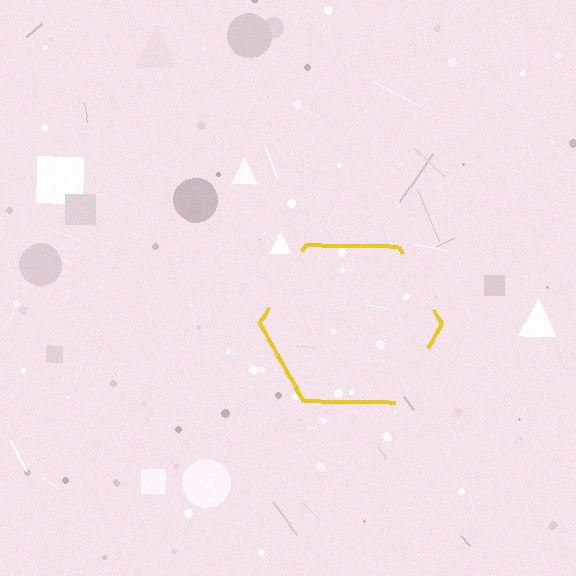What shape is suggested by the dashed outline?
The dashed outline suggests a hexagon.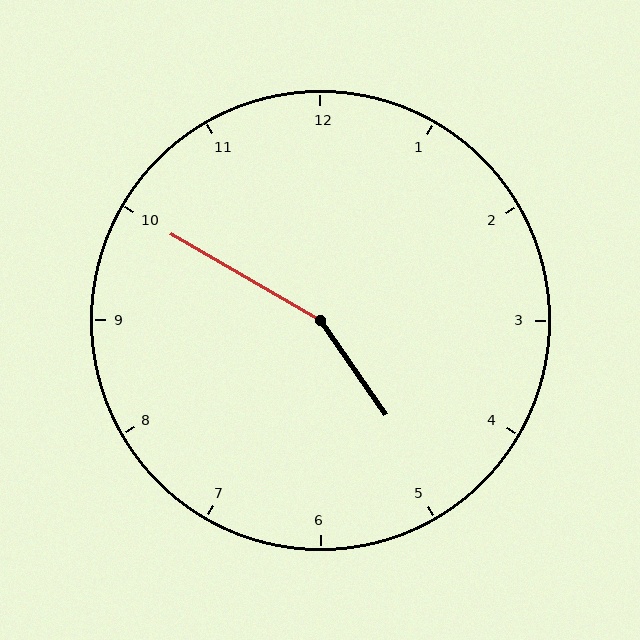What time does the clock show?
4:50.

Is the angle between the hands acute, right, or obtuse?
It is obtuse.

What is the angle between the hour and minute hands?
Approximately 155 degrees.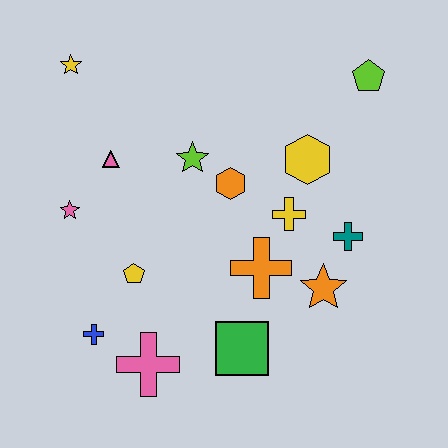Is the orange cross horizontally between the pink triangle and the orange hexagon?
No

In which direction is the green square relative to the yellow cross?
The green square is below the yellow cross.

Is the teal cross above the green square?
Yes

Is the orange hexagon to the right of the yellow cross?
No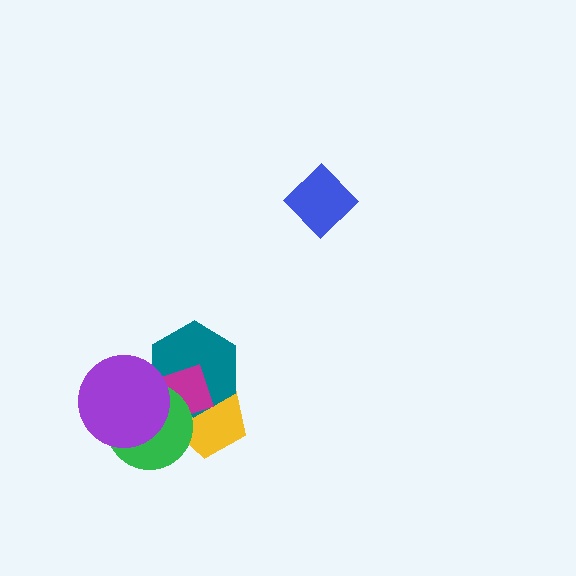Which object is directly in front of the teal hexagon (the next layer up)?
The magenta diamond is directly in front of the teal hexagon.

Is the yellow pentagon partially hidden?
Yes, it is partially covered by another shape.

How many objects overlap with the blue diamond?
0 objects overlap with the blue diamond.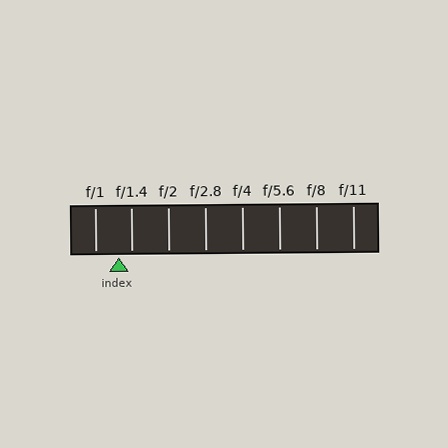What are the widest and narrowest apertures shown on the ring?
The widest aperture shown is f/1 and the narrowest is f/11.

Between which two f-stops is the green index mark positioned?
The index mark is between f/1 and f/1.4.